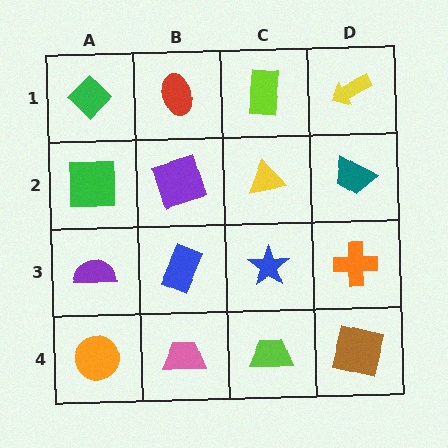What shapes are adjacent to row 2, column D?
A yellow arrow (row 1, column D), an orange cross (row 3, column D), a yellow triangle (row 2, column C).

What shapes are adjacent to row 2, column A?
A green diamond (row 1, column A), a purple semicircle (row 3, column A), a purple square (row 2, column B).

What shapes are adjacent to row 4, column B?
A blue rectangle (row 3, column B), an orange circle (row 4, column A), a lime trapezoid (row 4, column C).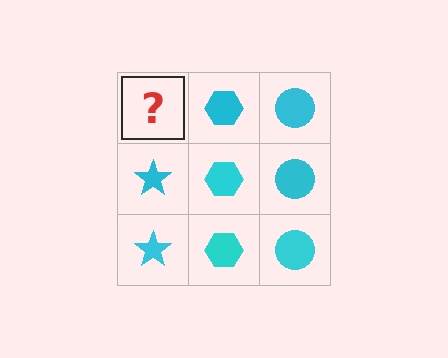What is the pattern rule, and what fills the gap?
The rule is that each column has a consistent shape. The gap should be filled with a cyan star.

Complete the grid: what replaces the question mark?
The question mark should be replaced with a cyan star.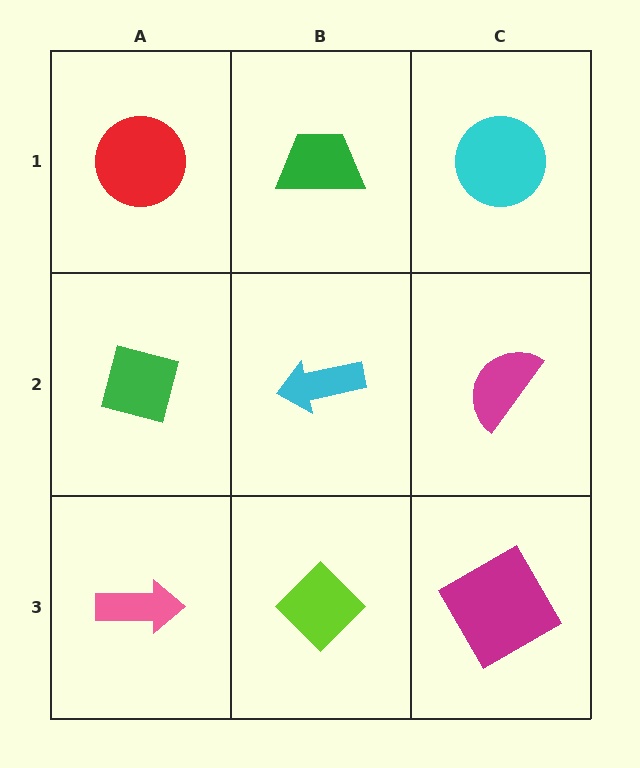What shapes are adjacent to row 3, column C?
A magenta semicircle (row 2, column C), a lime diamond (row 3, column B).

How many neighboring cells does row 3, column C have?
2.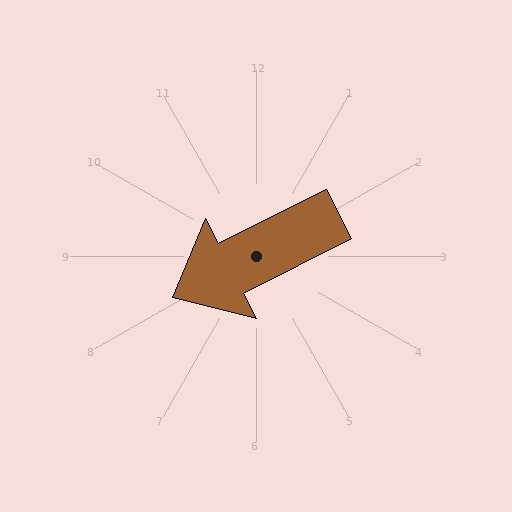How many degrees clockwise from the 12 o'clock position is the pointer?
Approximately 243 degrees.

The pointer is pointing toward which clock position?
Roughly 8 o'clock.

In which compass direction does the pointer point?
Southwest.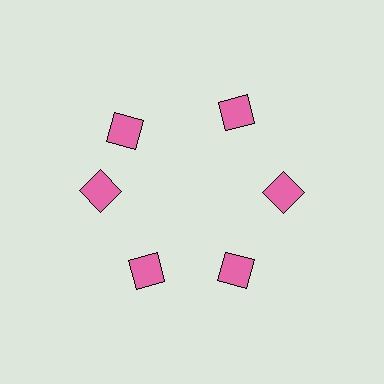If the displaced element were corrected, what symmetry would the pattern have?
It would have 6-fold rotational symmetry — the pattern would map onto itself every 60 degrees.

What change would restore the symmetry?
The symmetry would be restored by rotating it back into even spacing with its neighbors so that all 6 squares sit at equal angles and equal distance from the center.